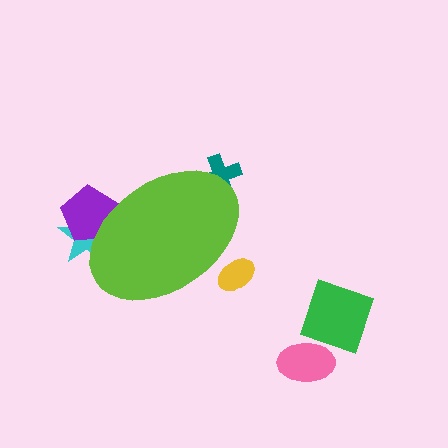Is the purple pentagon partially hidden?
Yes, the purple pentagon is partially hidden behind the lime ellipse.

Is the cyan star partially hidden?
Yes, the cyan star is partially hidden behind the lime ellipse.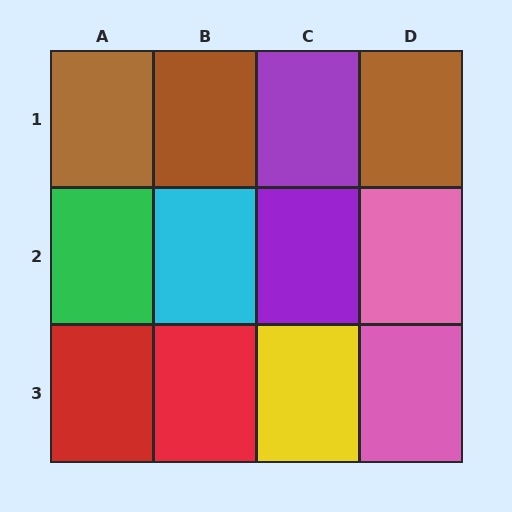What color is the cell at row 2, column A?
Green.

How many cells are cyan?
1 cell is cyan.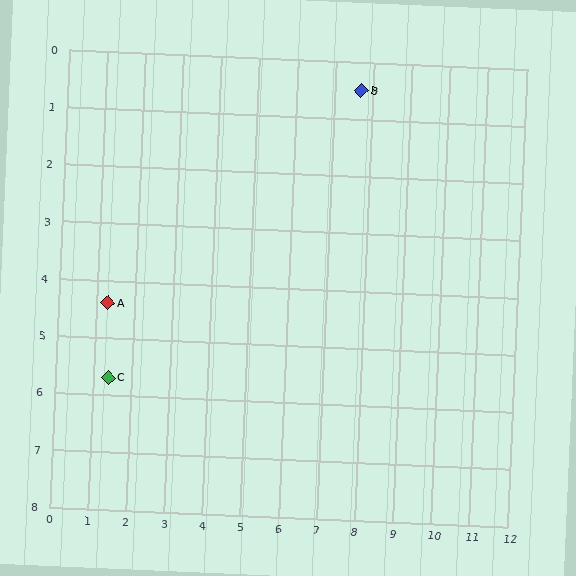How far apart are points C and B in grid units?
Points C and B are about 8.2 grid units apart.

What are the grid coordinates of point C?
Point C is at approximately (1.4, 5.7).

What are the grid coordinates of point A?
Point A is at approximately (1.3, 4.4).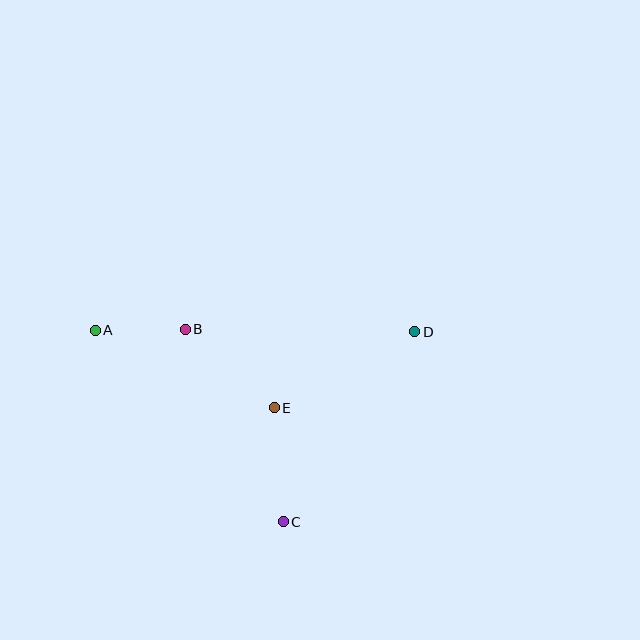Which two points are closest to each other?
Points A and B are closest to each other.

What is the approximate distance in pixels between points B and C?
The distance between B and C is approximately 216 pixels.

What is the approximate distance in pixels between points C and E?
The distance between C and E is approximately 115 pixels.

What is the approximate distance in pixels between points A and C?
The distance between A and C is approximately 268 pixels.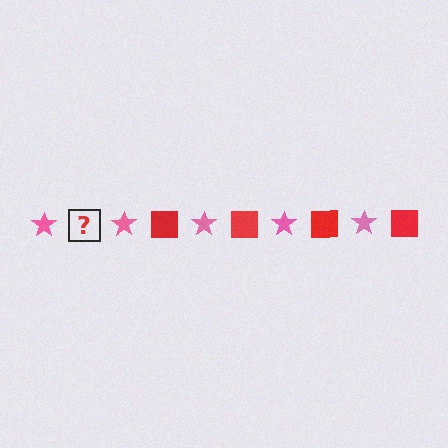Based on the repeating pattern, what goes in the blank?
The blank should be a red square.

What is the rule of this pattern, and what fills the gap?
The rule is that the pattern alternates between pink star and red square. The gap should be filled with a red square.